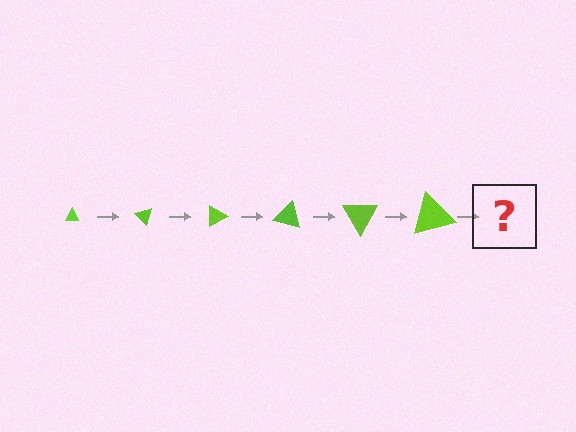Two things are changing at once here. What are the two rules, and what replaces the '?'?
The two rules are that the triangle grows larger each step and it rotates 45 degrees each step. The '?' should be a triangle, larger than the previous one and rotated 270 degrees from the start.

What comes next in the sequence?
The next element should be a triangle, larger than the previous one and rotated 270 degrees from the start.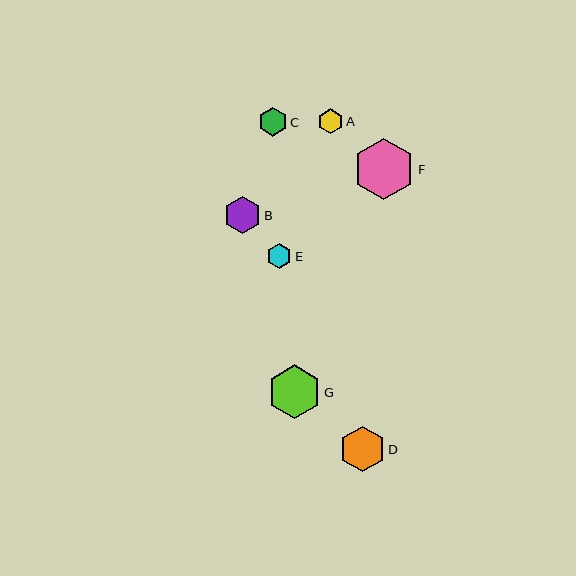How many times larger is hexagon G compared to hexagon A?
Hexagon G is approximately 2.2 times the size of hexagon A.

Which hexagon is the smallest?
Hexagon A is the smallest with a size of approximately 25 pixels.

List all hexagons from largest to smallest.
From largest to smallest: F, G, D, B, C, E, A.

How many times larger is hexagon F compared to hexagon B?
Hexagon F is approximately 1.6 times the size of hexagon B.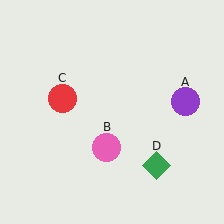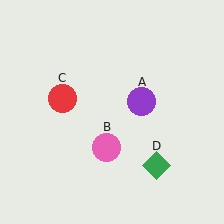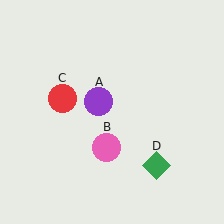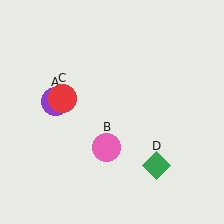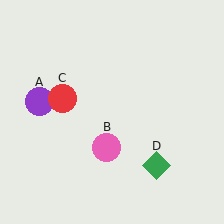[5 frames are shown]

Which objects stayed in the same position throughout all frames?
Pink circle (object B) and red circle (object C) and green diamond (object D) remained stationary.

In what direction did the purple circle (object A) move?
The purple circle (object A) moved left.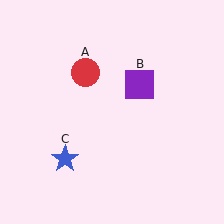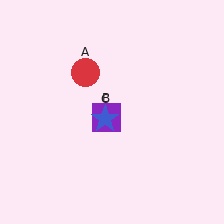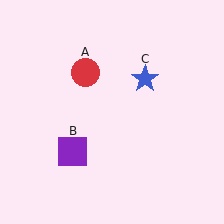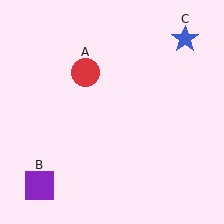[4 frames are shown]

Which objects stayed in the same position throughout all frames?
Red circle (object A) remained stationary.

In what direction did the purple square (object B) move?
The purple square (object B) moved down and to the left.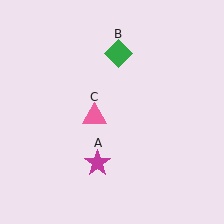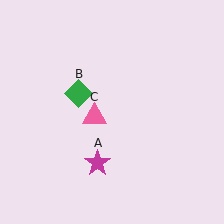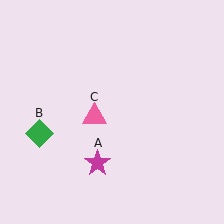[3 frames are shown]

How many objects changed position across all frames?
1 object changed position: green diamond (object B).